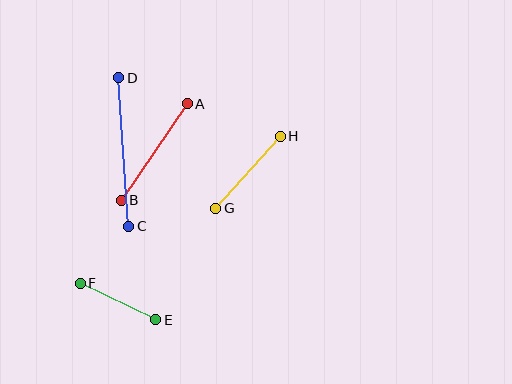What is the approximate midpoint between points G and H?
The midpoint is at approximately (248, 172) pixels.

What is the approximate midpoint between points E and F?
The midpoint is at approximately (118, 302) pixels.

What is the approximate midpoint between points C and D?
The midpoint is at approximately (124, 152) pixels.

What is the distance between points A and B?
The distance is approximately 117 pixels.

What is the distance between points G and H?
The distance is approximately 96 pixels.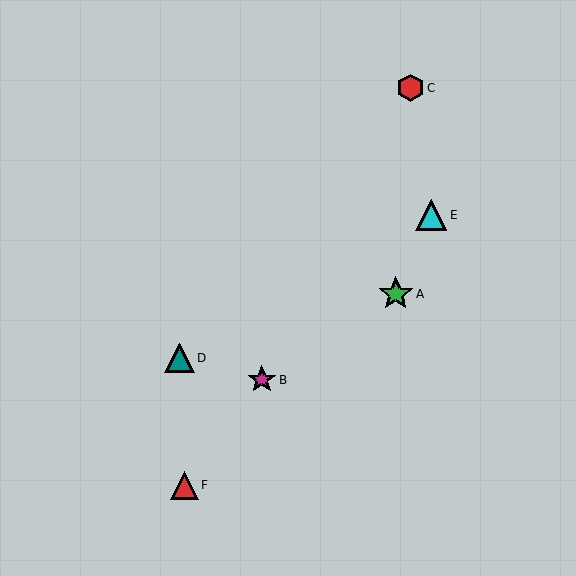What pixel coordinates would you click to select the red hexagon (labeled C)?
Click at (411, 88) to select the red hexagon C.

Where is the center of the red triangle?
The center of the red triangle is at (184, 485).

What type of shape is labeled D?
Shape D is a teal triangle.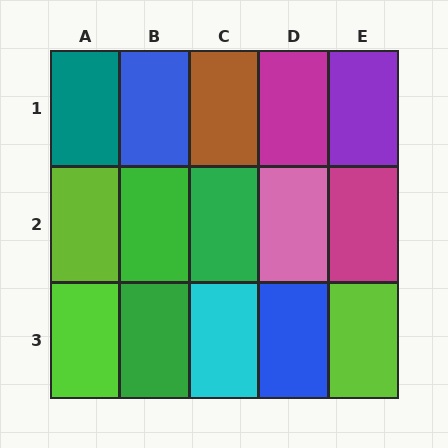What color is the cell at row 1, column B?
Blue.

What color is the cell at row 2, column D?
Pink.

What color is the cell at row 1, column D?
Magenta.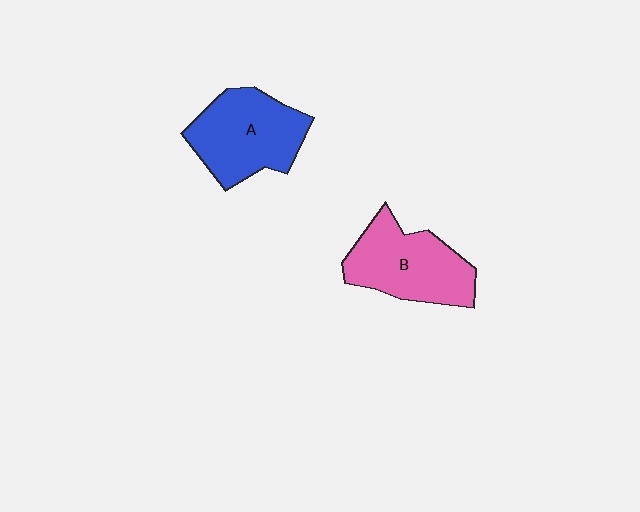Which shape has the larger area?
Shape A (blue).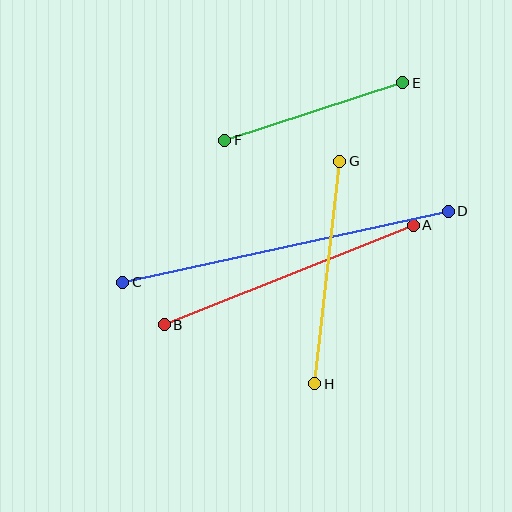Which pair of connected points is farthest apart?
Points C and D are farthest apart.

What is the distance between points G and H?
The distance is approximately 224 pixels.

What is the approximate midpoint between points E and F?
The midpoint is at approximately (314, 111) pixels.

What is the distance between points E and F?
The distance is approximately 187 pixels.